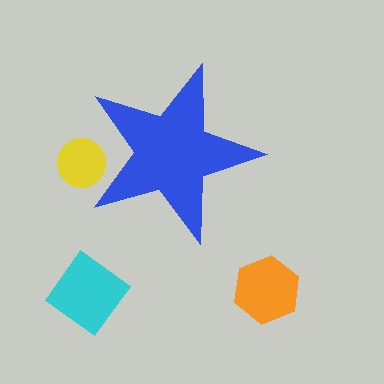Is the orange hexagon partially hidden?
No, the orange hexagon is fully visible.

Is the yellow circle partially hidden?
Yes, the yellow circle is partially hidden behind the blue star.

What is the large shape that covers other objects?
A blue star.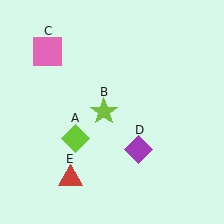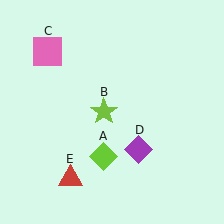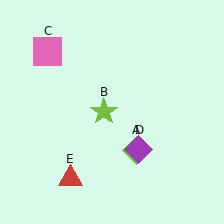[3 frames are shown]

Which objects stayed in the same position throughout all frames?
Lime star (object B) and pink square (object C) and purple diamond (object D) and red triangle (object E) remained stationary.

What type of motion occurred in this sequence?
The lime diamond (object A) rotated counterclockwise around the center of the scene.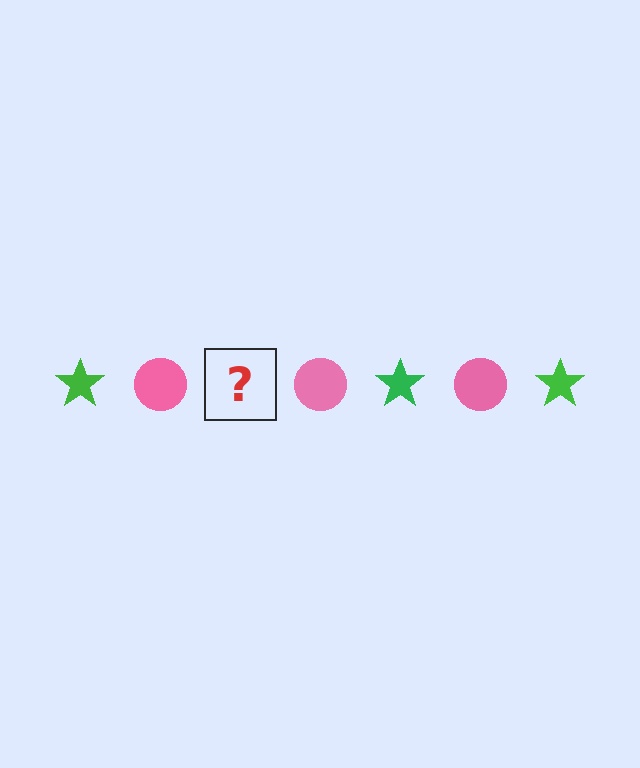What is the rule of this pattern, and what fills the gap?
The rule is that the pattern alternates between green star and pink circle. The gap should be filled with a green star.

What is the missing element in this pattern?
The missing element is a green star.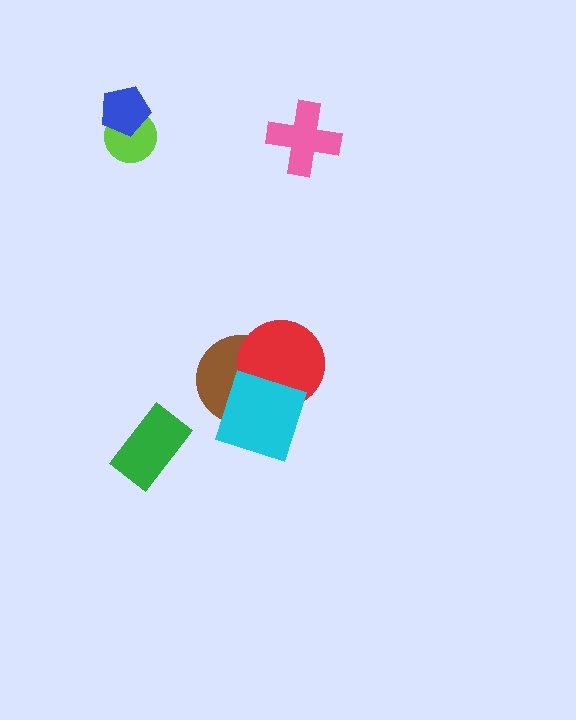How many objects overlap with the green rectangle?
0 objects overlap with the green rectangle.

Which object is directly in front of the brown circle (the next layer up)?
The red circle is directly in front of the brown circle.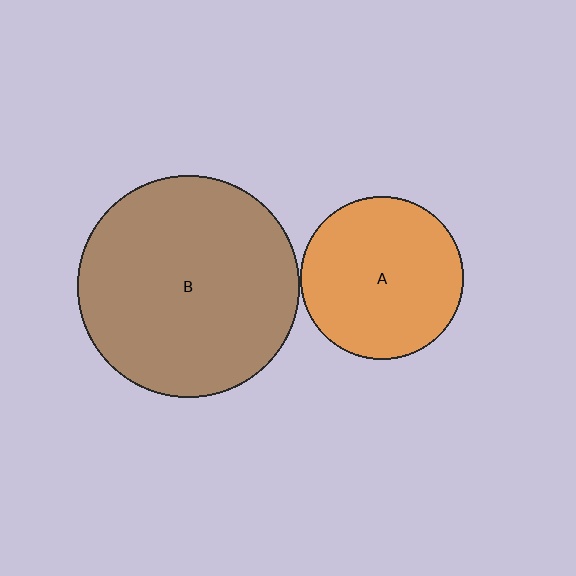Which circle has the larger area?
Circle B (brown).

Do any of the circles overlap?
No, none of the circles overlap.